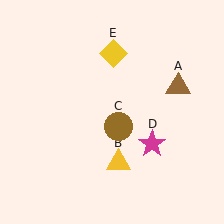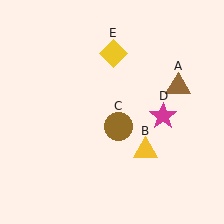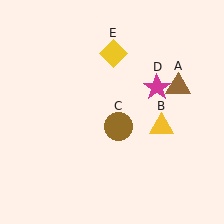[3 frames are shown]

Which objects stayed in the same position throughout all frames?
Brown triangle (object A) and brown circle (object C) and yellow diamond (object E) remained stationary.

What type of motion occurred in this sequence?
The yellow triangle (object B), magenta star (object D) rotated counterclockwise around the center of the scene.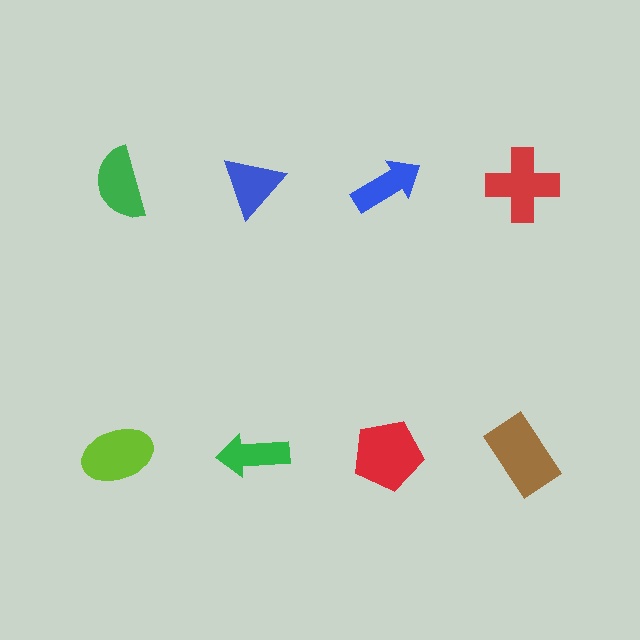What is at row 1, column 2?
A blue triangle.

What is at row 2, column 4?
A brown rectangle.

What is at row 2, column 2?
A green arrow.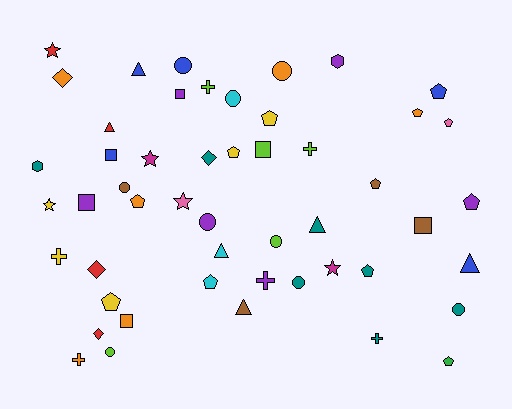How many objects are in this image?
There are 50 objects.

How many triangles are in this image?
There are 6 triangles.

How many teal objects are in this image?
There are 7 teal objects.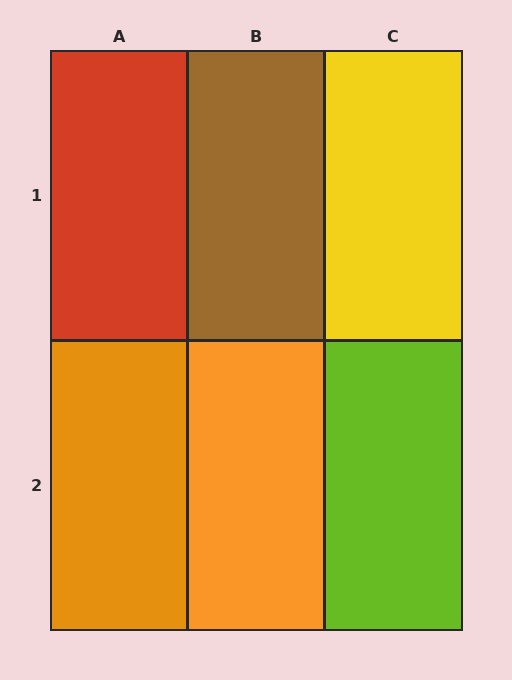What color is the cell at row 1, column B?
Brown.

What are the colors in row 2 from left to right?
Orange, orange, lime.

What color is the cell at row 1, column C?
Yellow.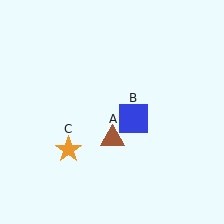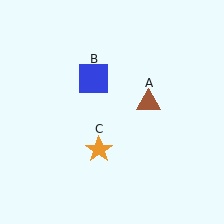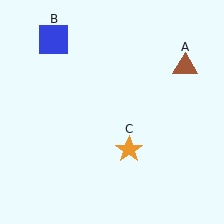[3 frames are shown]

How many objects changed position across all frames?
3 objects changed position: brown triangle (object A), blue square (object B), orange star (object C).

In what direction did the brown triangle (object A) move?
The brown triangle (object A) moved up and to the right.